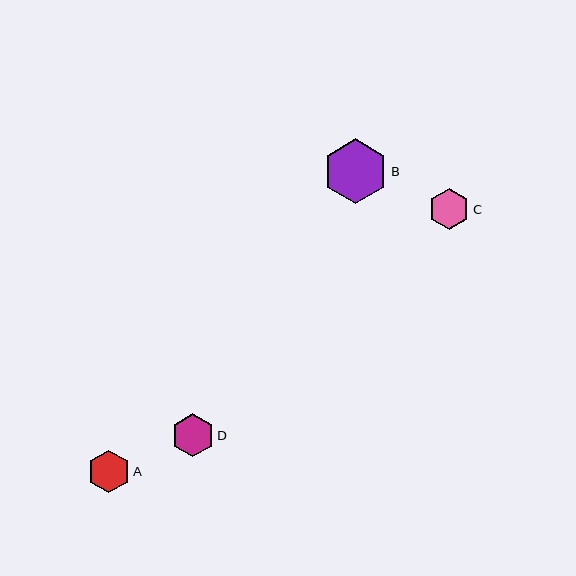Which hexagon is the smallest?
Hexagon C is the smallest with a size of approximately 41 pixels.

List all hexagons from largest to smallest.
From largest to smallest: B, D, A, C.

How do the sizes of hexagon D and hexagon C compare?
Hexagon D and hexagon C are approximately the same size.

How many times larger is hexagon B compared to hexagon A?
Hexagon B is approximately 1.5 times the size of hexagon A.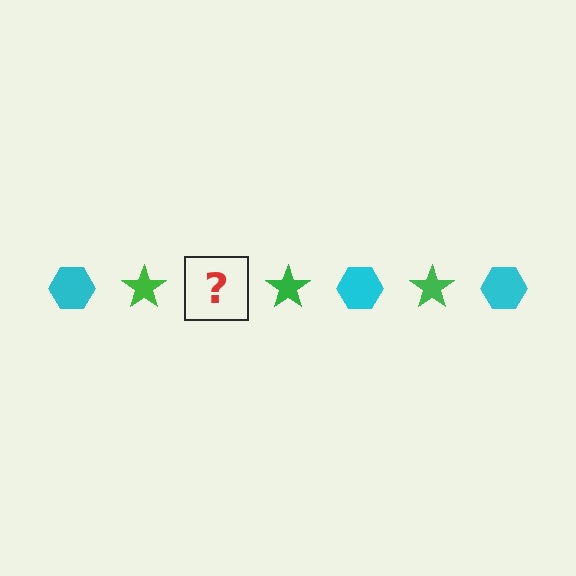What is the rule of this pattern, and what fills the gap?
The rule is that the pattern alternates between cyan hexagon and green star. The gap should be filled with a cyan hexagon.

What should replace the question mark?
The question mark should be replaced with a cyan hexagon.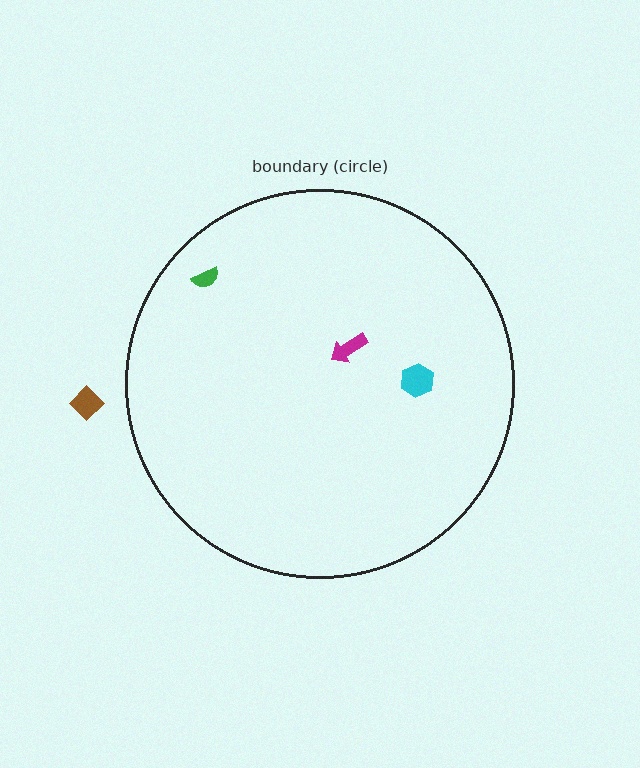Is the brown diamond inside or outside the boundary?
Outside.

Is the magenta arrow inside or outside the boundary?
Inside.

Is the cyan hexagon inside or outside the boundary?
Inside.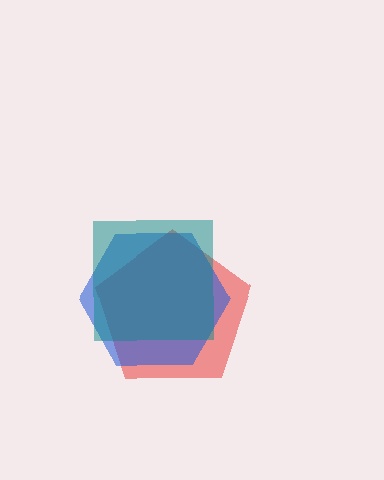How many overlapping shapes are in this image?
There are 3 overlapping shapes in the image.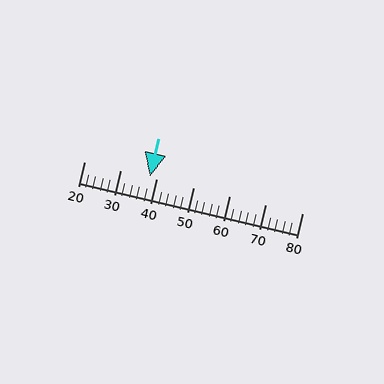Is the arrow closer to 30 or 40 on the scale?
The arrow is closer to 40.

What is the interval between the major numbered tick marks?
The major tick marks are spaced 10 units apart.